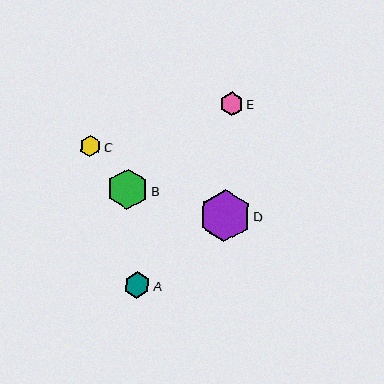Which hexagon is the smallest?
Hexagon C is the smallest with a size of approximately 21 pixels.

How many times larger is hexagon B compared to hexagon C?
Hexagon B is approximately 1.9 times the size of hexagon C.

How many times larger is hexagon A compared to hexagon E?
Hexagon A is approximately 1.1 times the size of hexagon E.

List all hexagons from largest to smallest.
From largest to smallest: D, B, A, E, C.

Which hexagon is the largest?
Hexagon D is the largest with a size of approximately 52 pixels.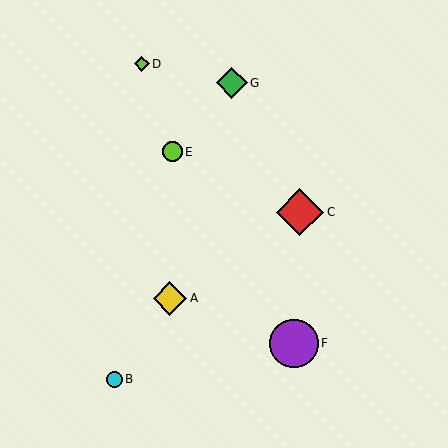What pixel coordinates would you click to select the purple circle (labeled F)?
Click at (294, 343) to select the purple circle F.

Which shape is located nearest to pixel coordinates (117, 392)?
The cyan circle (labeled B) at (114, 379) is nearest to that location.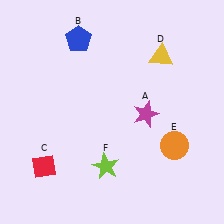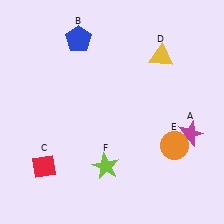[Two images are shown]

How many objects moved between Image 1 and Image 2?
1 object moved between the two images.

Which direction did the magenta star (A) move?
The magenta star (A) moved right.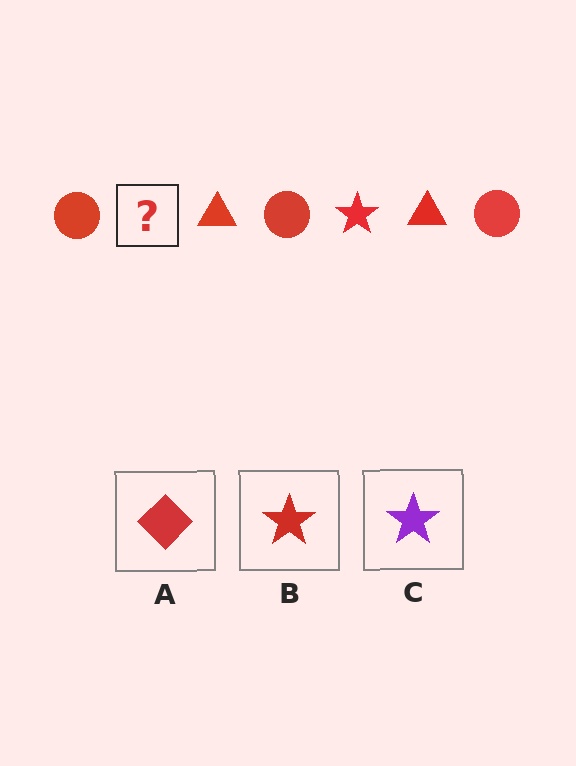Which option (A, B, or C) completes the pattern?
B.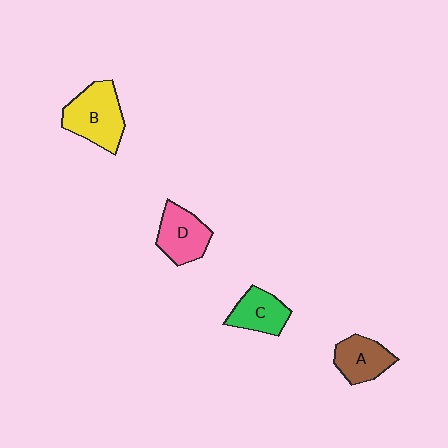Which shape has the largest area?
Shape B (yellow).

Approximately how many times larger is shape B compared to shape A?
Approximately 1.4 times.